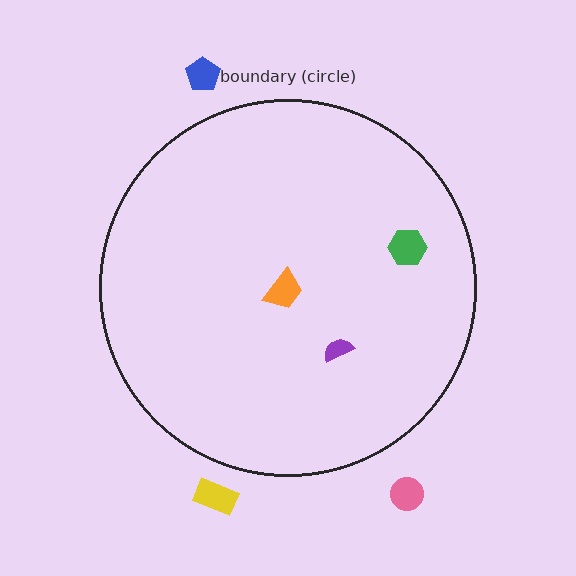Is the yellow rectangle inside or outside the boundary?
Outside.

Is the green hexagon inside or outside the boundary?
Inside.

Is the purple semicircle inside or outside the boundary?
Inside.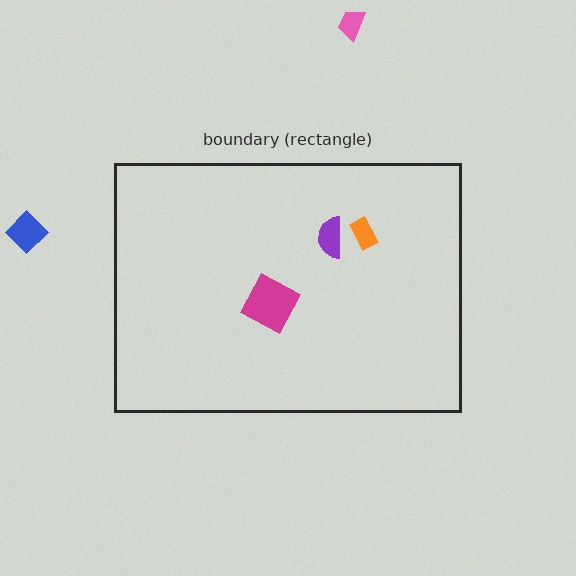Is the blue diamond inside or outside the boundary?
Outside.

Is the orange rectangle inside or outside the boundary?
Inside.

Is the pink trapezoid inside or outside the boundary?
Outside.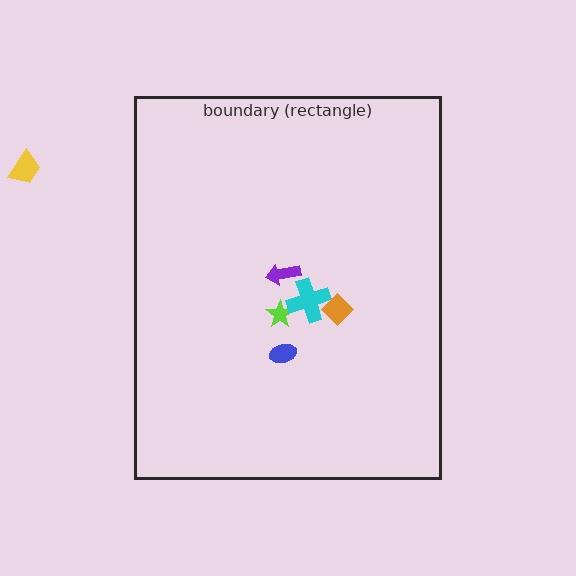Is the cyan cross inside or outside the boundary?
Inside.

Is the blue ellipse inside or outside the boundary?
Inside.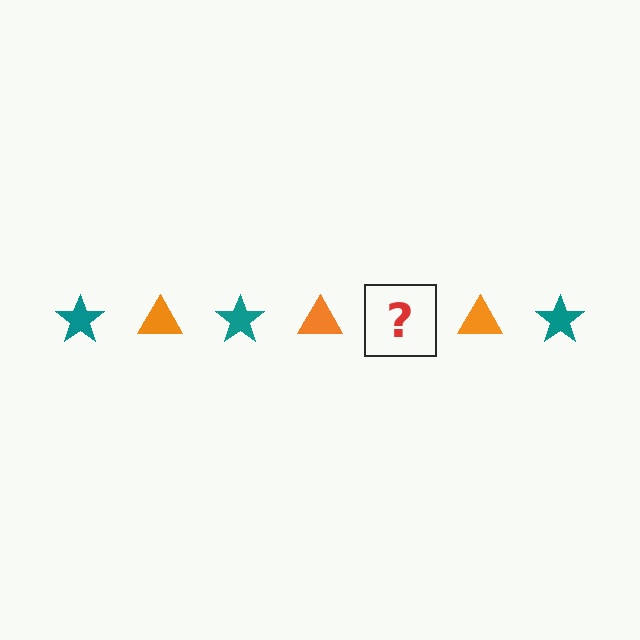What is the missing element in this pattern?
The missing element is a teal star.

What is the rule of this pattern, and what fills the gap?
The rule is that the pattern alternates between teal star and orange triangle. The gap should be filled with a teal star.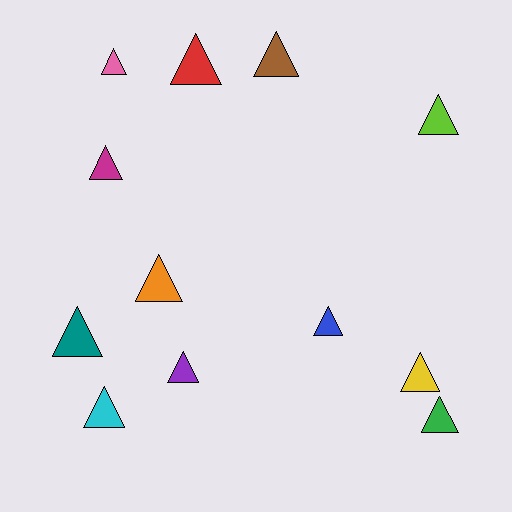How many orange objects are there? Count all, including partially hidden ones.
There is 1 orange object.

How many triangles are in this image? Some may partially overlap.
There are 12 triangles.